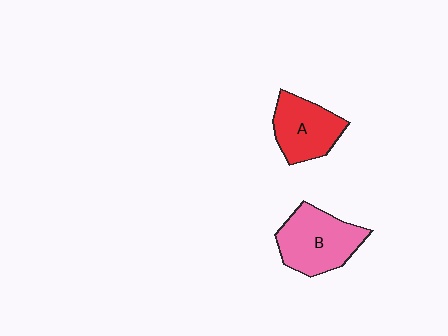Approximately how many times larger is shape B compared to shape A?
Approximately 1.2 times.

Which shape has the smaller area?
Shape A (red).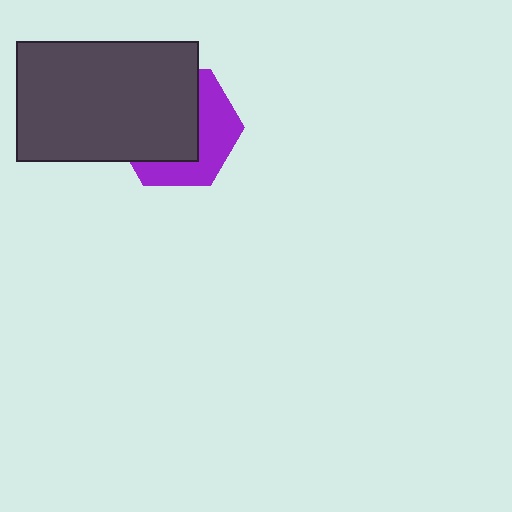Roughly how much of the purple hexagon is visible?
A small part of it is visible (roughly 41%).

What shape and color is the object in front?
The object in front is a dark gray rectangle.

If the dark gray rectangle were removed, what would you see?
You would see the complete purple hexagon.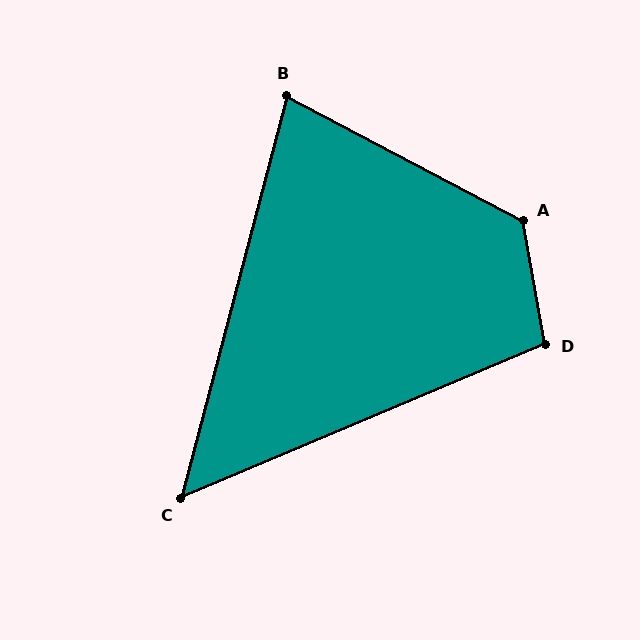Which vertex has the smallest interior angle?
C, at approximately 52 degrees.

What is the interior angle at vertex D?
Approximately 103 degrees (obtuse).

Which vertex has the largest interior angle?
A, at approximately 128 degrees.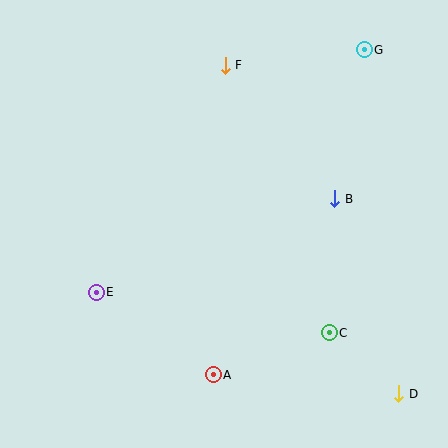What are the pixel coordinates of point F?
Point F is at (225, 65).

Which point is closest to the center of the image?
Point B at (335, 199) is closest to the center.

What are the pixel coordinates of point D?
Point D is at (399, 394).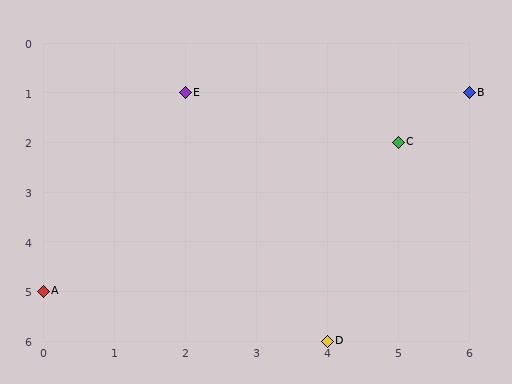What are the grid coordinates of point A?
Point A is at grid coordinates (0, 5).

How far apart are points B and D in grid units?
Points B and D are 2 columns and 5 rows apart (about 5.4 grid units diagonally).